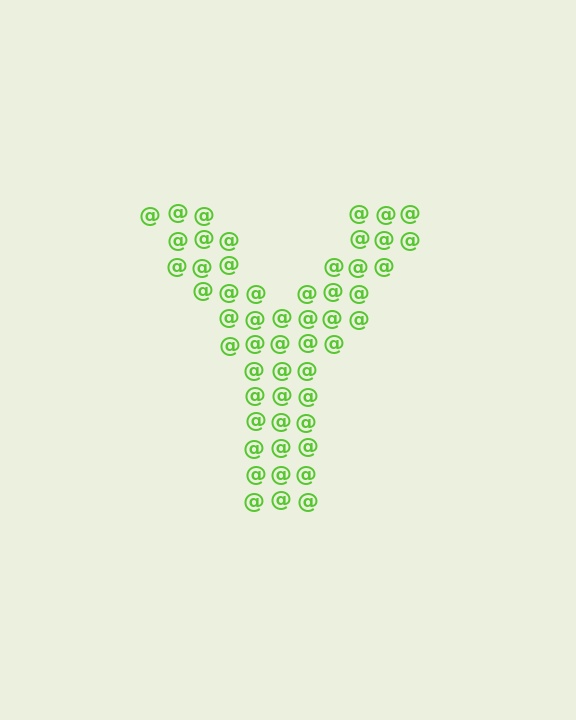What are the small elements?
The small elements are at signs.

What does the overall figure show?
The overall figure shows the letter Y.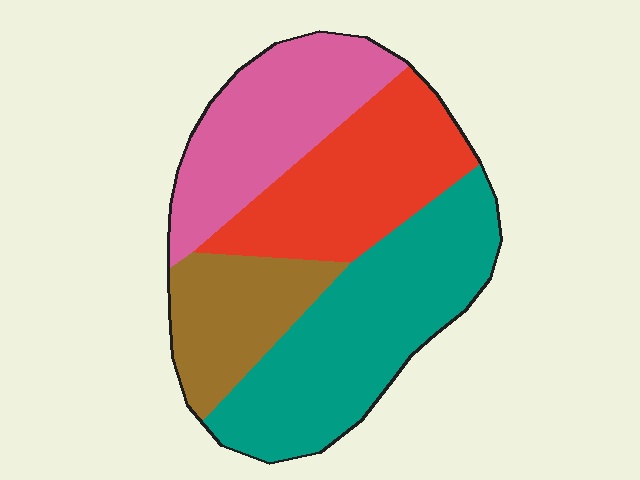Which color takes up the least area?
Brown, at roughly 15%.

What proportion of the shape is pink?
Pink takes up between a sixth and a third of the shape.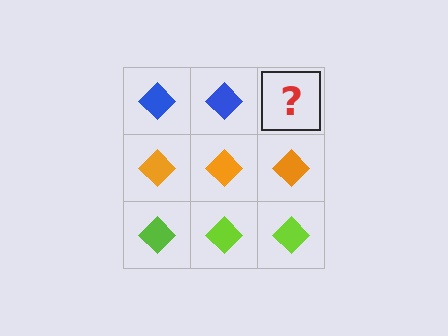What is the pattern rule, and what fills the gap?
The rule is that each row has a consistent color. The gap should be filled with a blue diamond.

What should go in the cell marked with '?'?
The missing cell should contain a blue diamond.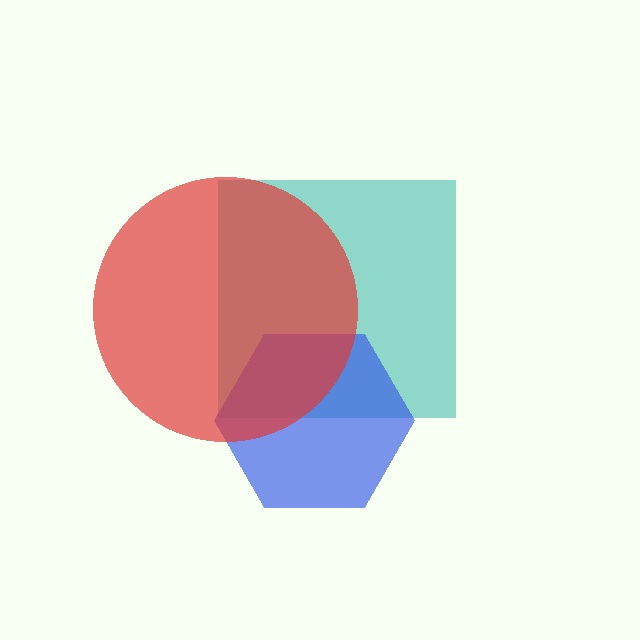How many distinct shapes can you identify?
There are 3 distinct shapes: a teal square, a blue hexagon, a red circle.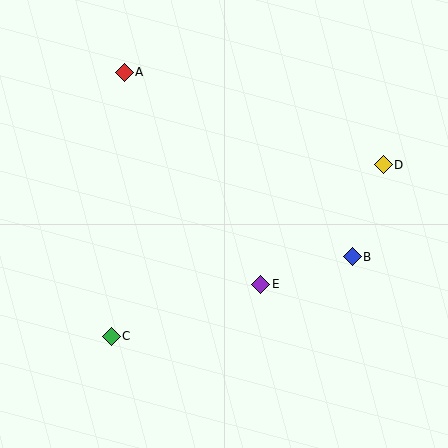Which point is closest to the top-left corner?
Point A is closest to the top-left corner.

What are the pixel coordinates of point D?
Point D is at (383, 165).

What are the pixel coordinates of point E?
Point E is at (261, 284).